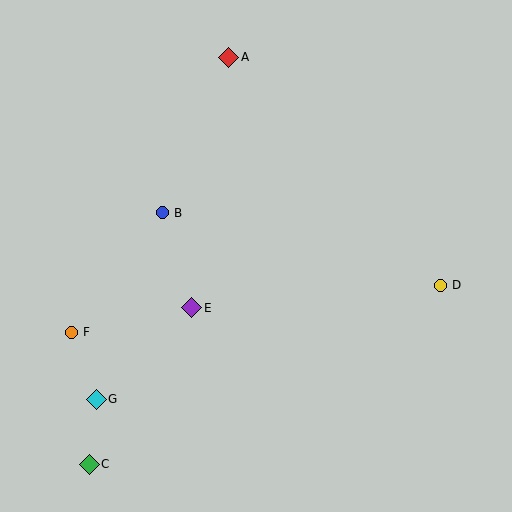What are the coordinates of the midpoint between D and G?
The midpoint between D and G is at (268, 342).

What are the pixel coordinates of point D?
Point D is at (440, 285).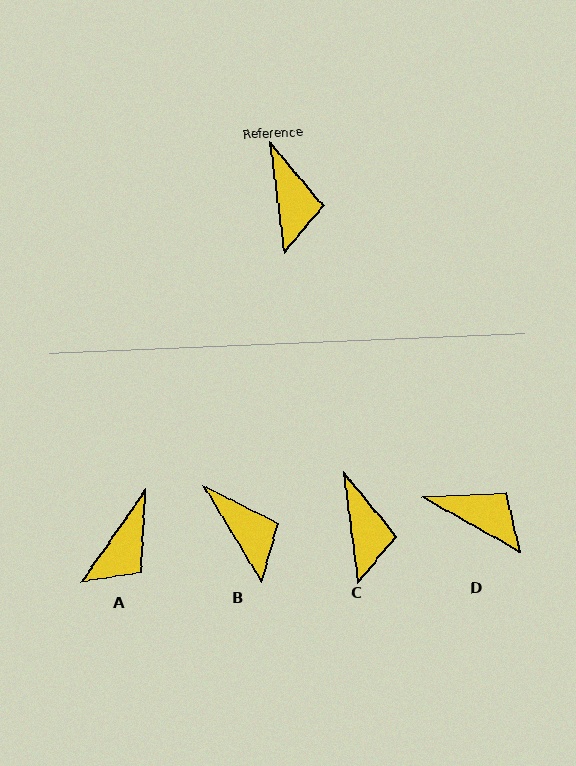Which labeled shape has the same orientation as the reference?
C.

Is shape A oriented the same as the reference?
No, it is off by about 42 degrees.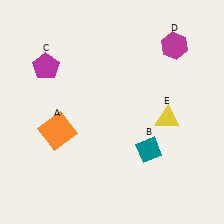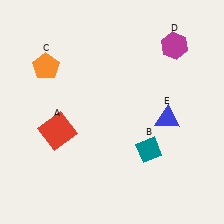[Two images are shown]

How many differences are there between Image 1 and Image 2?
There are 3 differences between the two images.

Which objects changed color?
A changed from orange to red. C changed from magenta to orange. E changed from yellow to blue.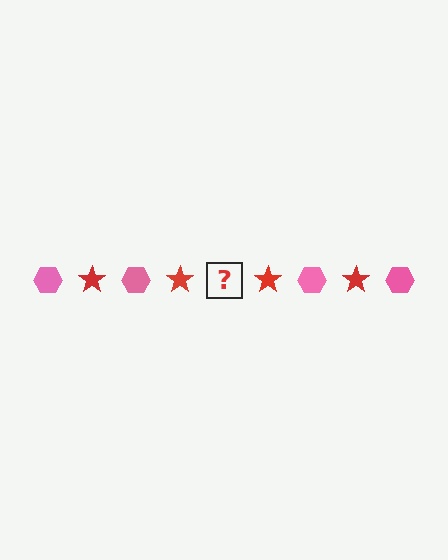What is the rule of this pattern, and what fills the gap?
The rule is that the pattern alternates between pink hexagon and red star. The gap should be filled with a pink hexagon.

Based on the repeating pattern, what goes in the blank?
The blank should be a pink hexagon.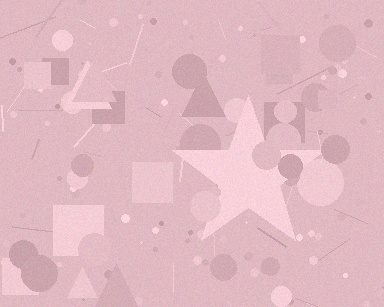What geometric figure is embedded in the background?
A star is embedded in the background.